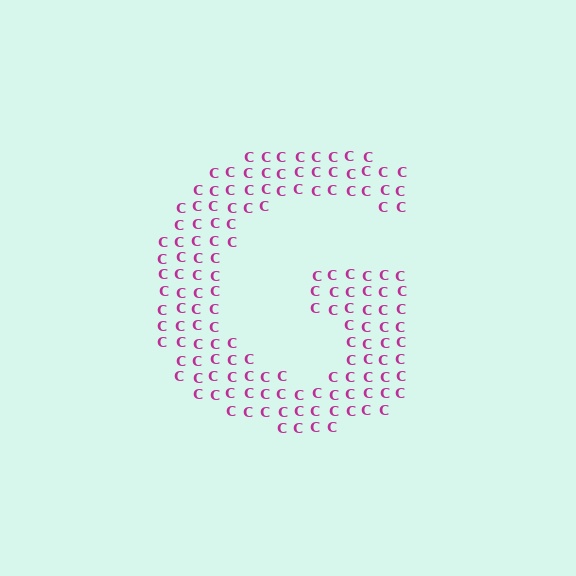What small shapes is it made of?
It is made of small letter C's.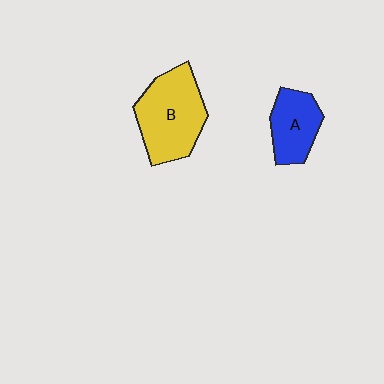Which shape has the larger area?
Shape B (yellow).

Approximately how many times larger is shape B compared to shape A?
Approximately 1.7 times.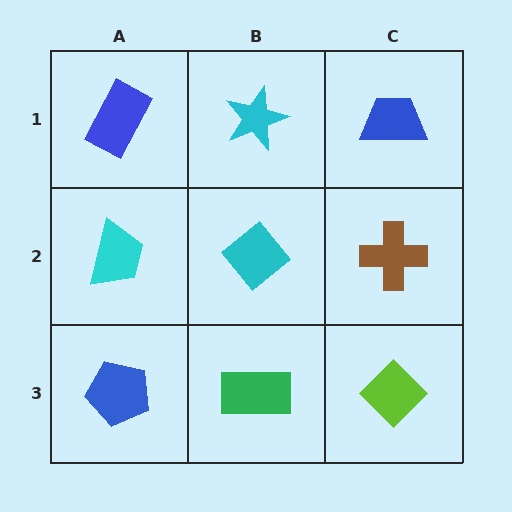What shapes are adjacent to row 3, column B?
A cyan diamond (row 2, column B), a blue pentagon (row 3, column A), a lime diamond (row 3, column C).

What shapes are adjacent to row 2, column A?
A blue rectangle (row 1, column A), a blue pentagon (row 3, column A), a cyan diamond (row 2, column B).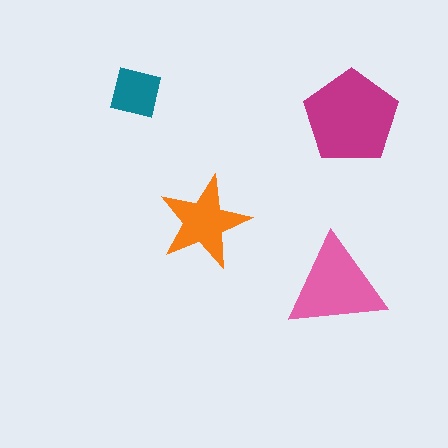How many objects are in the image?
There are 4 objects in the image.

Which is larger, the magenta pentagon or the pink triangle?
The magenta pentagon.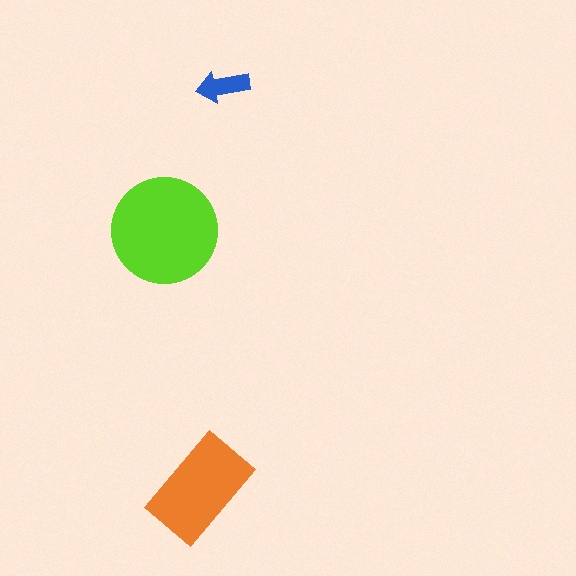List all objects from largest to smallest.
The lime circle, the orange rectangle, the blue arrow.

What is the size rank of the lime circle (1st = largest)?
1st.